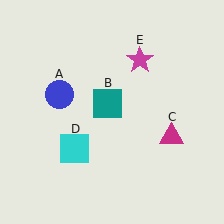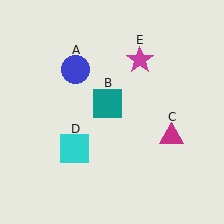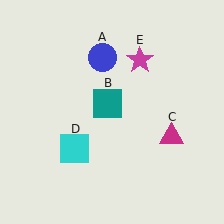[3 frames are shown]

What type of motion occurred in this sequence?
The blue circle (object A) rotated clockwise around the center of the scene.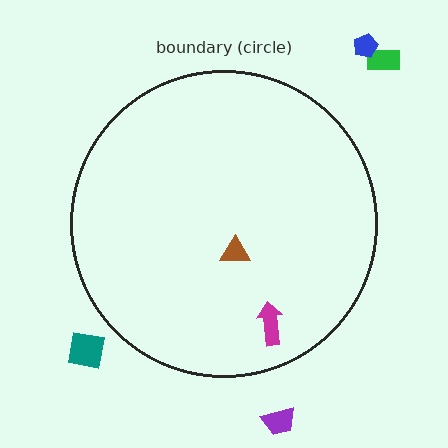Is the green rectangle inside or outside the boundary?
Outside.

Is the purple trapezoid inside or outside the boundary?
Outside.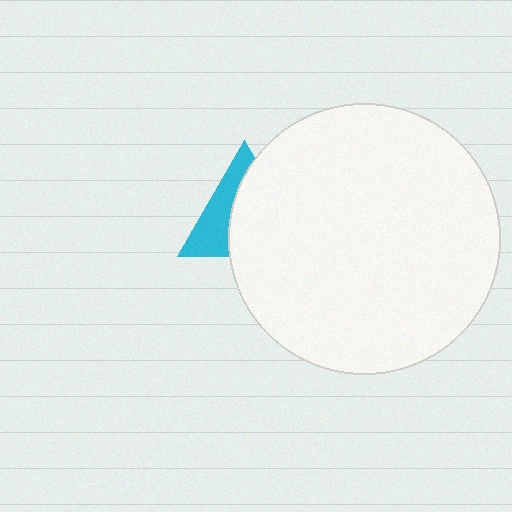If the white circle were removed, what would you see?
You would see the complete cyan triangle.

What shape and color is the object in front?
The object in front is a white circle.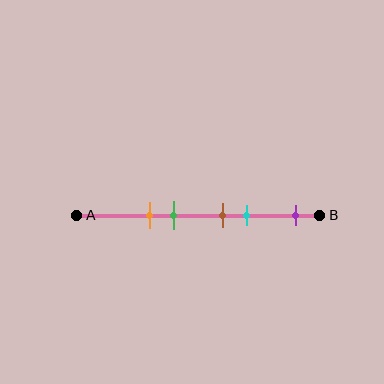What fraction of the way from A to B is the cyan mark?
The cyan mark is approximately 70% (0.7) of the way from A to B.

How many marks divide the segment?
There are 5 marks dividing the segment.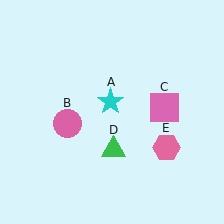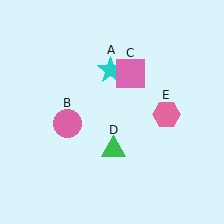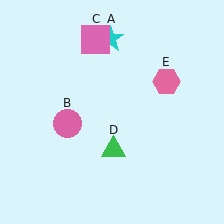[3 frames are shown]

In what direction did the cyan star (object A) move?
The cyan star (object A) moved up.